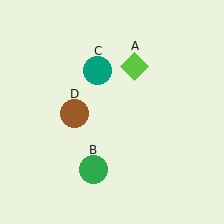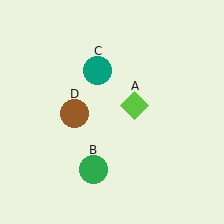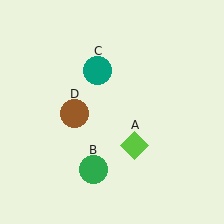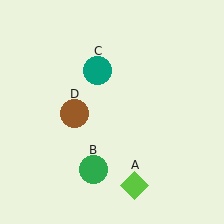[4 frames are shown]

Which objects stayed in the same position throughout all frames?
Green circle (object B) and teal circle (object C) and brown circle (object D) remained stationary.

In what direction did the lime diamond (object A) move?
The lime diamond (object A) moved down.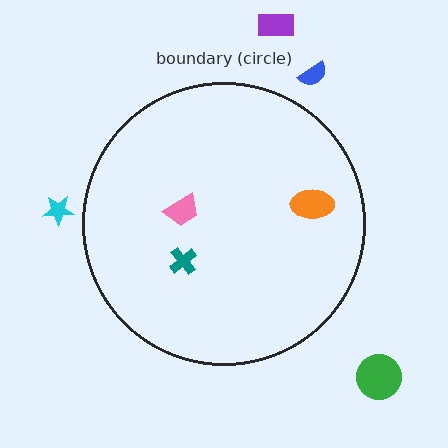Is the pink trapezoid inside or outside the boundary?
Inside.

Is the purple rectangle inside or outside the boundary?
Outside.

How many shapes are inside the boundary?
3 inside, 4 outside.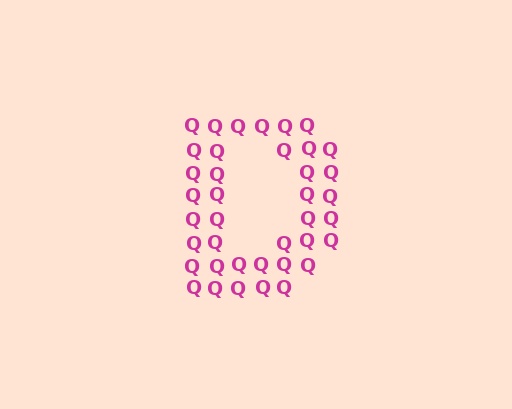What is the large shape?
The large shape is the letter D.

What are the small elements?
The small elements are letter Q's.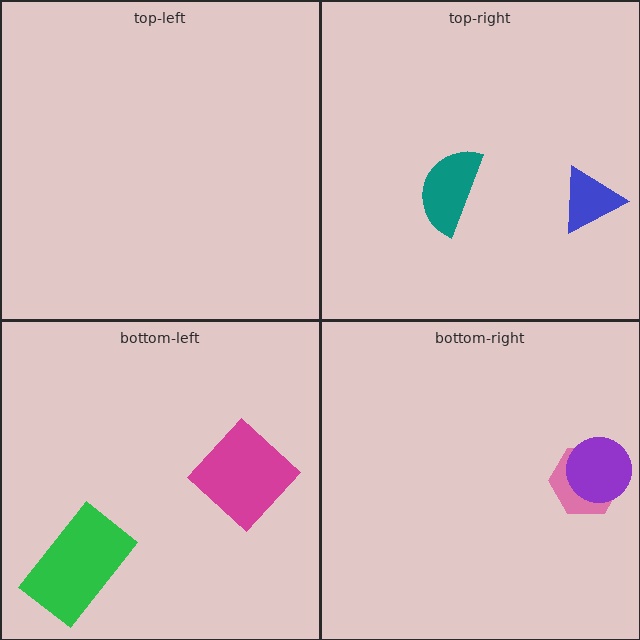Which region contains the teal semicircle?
The top-right region.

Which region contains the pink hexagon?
The bottom-right region.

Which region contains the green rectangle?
The bottom-left region.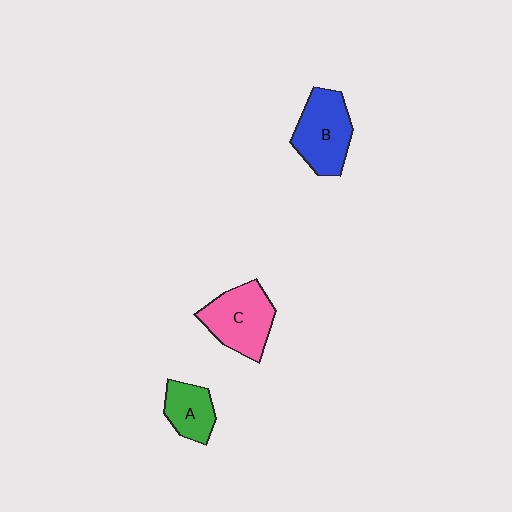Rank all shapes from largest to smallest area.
From largest to smallest: C (pink), B (blue), A (green).